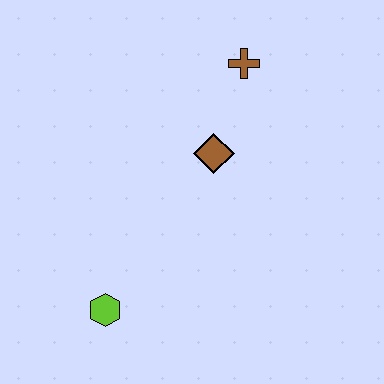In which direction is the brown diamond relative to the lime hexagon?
The brown diamond is above the lime hexagon.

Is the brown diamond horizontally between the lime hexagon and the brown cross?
Yes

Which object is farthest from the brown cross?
The lime hexagon is farthest from the brown cross.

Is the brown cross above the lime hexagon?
Yes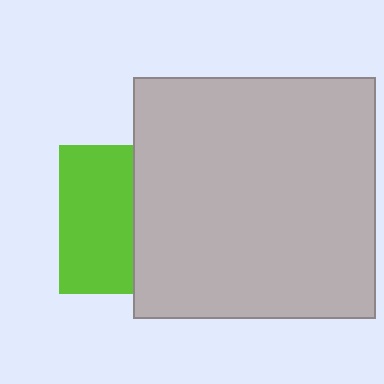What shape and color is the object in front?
The object in front is a light gray square.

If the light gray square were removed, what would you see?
You would see the complete lime square.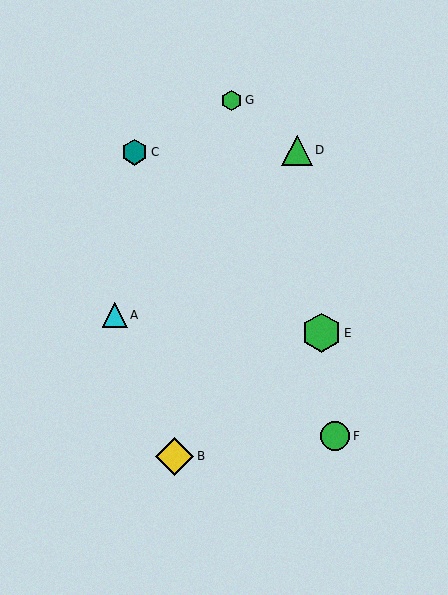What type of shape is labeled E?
Shape E is a green hexagon.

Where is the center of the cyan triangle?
The center of the cyan triangle is at (115, 315).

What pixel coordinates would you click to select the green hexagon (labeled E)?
Click at (321, 333) to select the green hexagon E.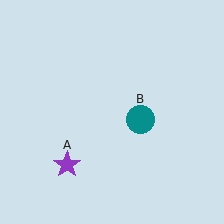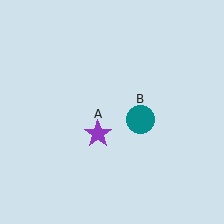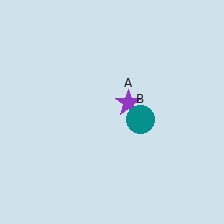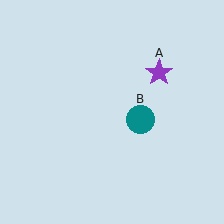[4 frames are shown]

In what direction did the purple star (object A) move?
The purple star (object A) moved up and to the right.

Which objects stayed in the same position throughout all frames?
Teal circle (object B) remained stationary.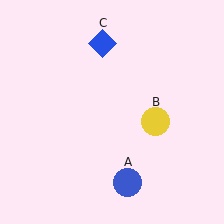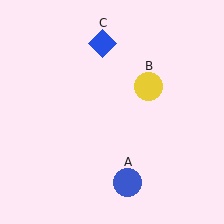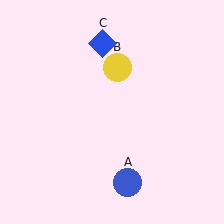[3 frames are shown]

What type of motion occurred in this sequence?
The yellow circle (object B) rotated counterclockwise around the center of the scene.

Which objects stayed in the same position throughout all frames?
Blue circle (object A) and blue diamond (object C) remained stationary.